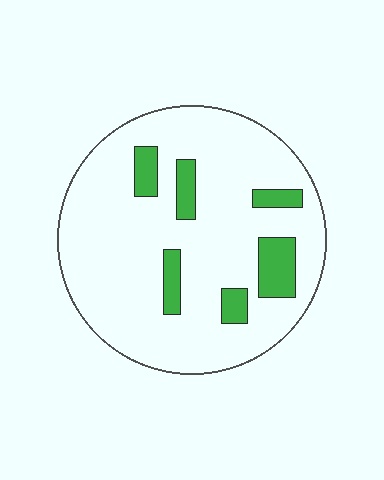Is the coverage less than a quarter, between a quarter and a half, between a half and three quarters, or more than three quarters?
Less than a quarter.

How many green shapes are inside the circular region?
6.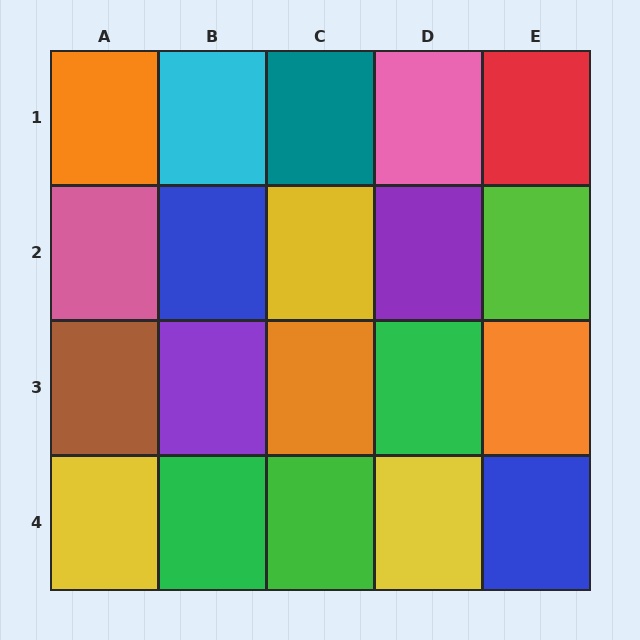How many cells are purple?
2 cells are purple.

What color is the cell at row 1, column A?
Orange.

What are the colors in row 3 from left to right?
Brown, purple, orange, green, orange.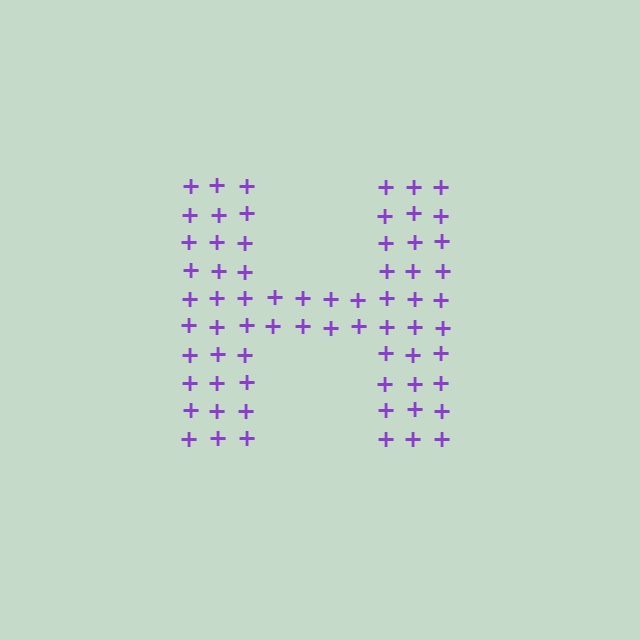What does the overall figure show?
The overall figure shows the letter H.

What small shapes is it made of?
It is made of small plus signs.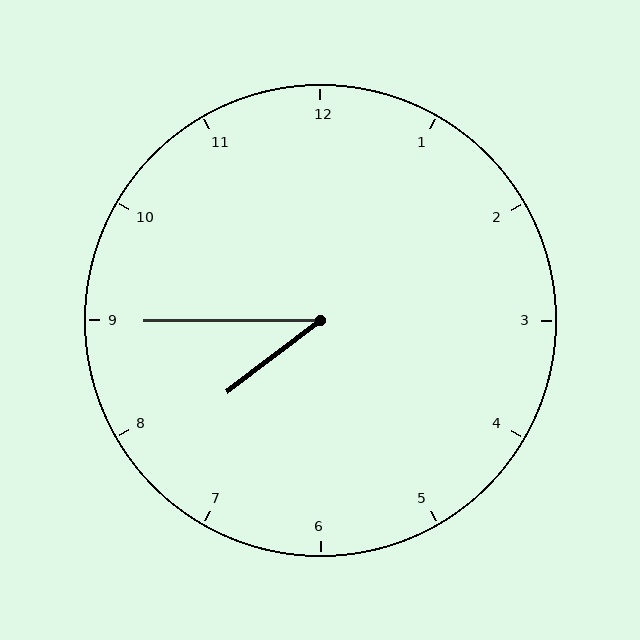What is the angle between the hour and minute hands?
Approximately 38 degrees.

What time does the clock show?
7:45.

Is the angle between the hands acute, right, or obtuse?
It is acute.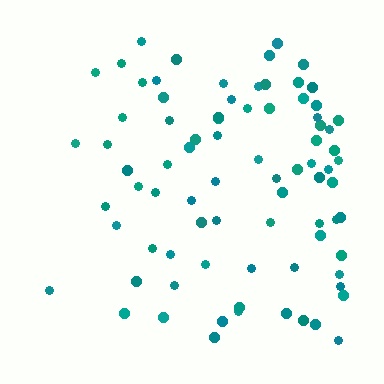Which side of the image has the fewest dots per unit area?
The left.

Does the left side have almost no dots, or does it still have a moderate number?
Still a moderate number, just noticeably fewer than the right.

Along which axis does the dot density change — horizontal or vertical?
Horizontal.